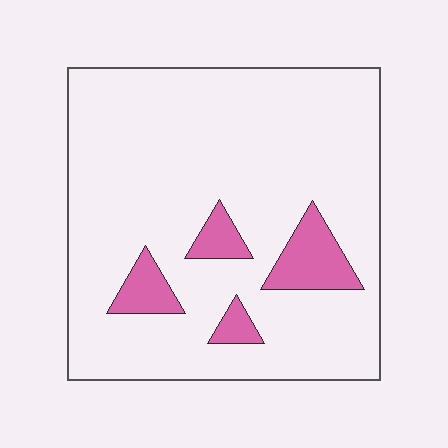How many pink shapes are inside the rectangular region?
4.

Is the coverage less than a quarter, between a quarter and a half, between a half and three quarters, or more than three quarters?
Less than a quarter.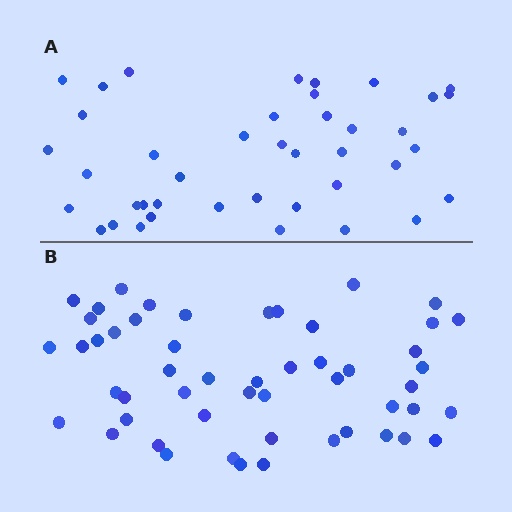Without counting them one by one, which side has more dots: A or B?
Region B (the bottom region) has more dots.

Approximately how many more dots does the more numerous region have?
Region B has roughly 12 or so more dots than region A.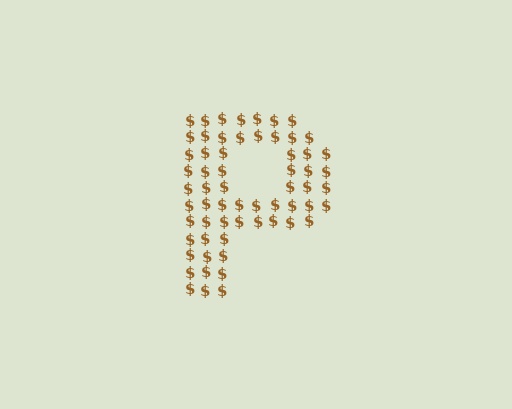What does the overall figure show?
The overall figure shows the letter P.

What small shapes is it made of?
It is made of small dollar signs.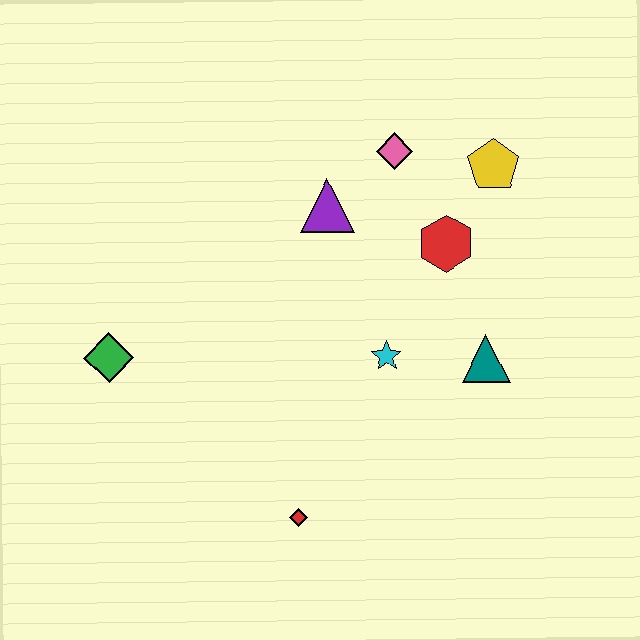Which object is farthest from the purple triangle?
The red diamond is farthest from the purple triangle.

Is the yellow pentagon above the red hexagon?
Yes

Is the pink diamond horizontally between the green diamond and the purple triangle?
No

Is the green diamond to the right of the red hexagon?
No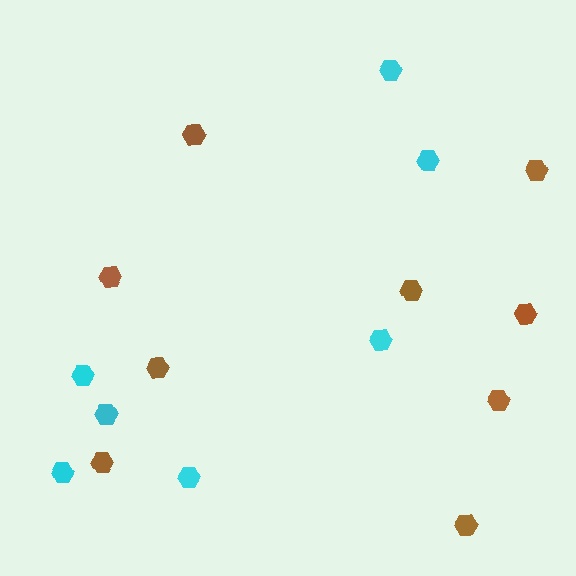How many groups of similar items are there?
There are 2 groups: one group of cyan hexagons (7) and one group of brown hexagons (9).